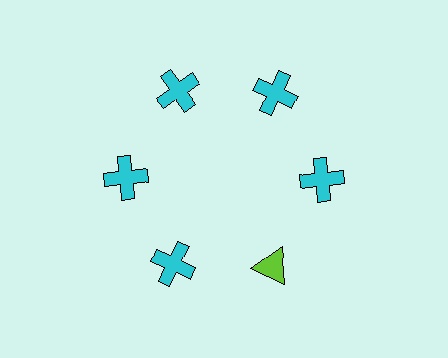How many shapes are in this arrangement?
There are 6 shapes arranged in a ring pattern.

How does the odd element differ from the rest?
It differs in both color (lime instead of cyan) and shape (triangle instead of cross).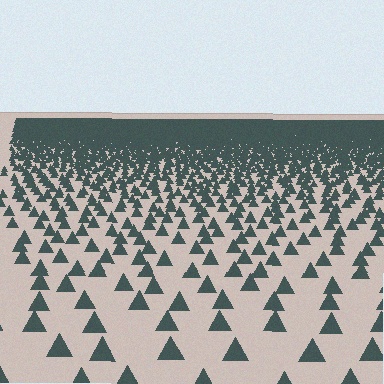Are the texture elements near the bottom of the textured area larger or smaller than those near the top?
Larger. Near the bottom, elements are closer to the viewer and appear at a bigger on-screen size.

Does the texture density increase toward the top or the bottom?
Density increases toward the top.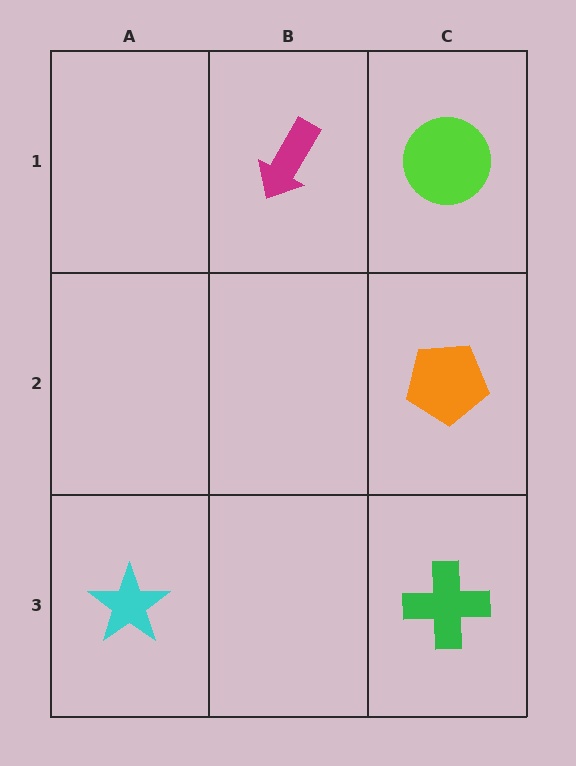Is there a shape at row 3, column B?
No, that cell is empty.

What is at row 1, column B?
A magenta arrow.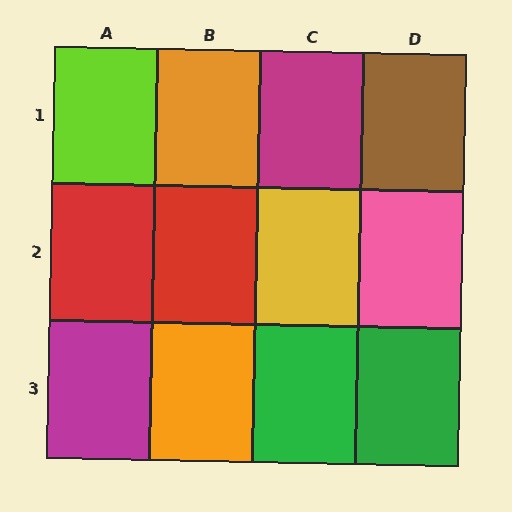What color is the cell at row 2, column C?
Yellow.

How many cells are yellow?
1 cell is yellow.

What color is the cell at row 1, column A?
Lime.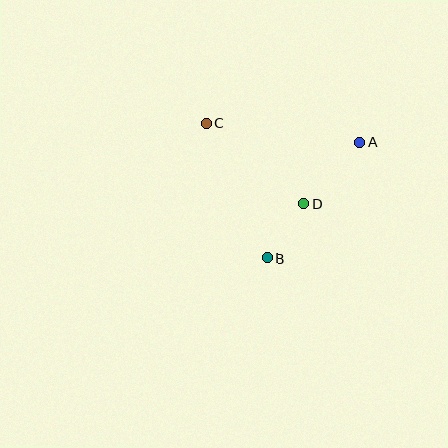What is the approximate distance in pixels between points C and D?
The distance between C and D is approximately 126 pixels.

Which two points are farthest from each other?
Points A and C are farthest from each other.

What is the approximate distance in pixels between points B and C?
The distance between B and C is approximately 148 pixels.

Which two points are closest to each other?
Points B and D are closest to each other.